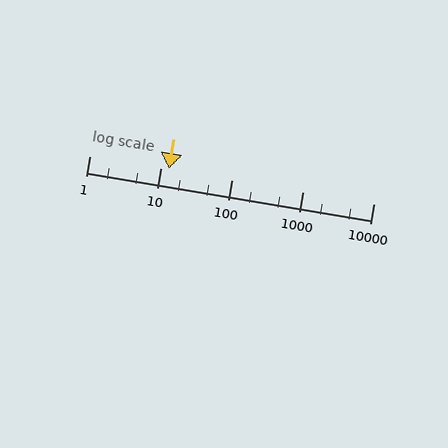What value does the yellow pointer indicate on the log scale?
The pointer indicates approximately 13.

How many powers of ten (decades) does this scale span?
The scale spans 4 decades, from 1 to 10000.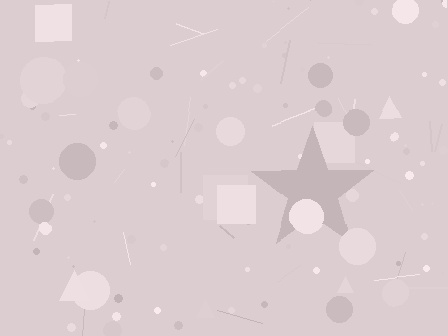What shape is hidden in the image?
A star is hidden in the image.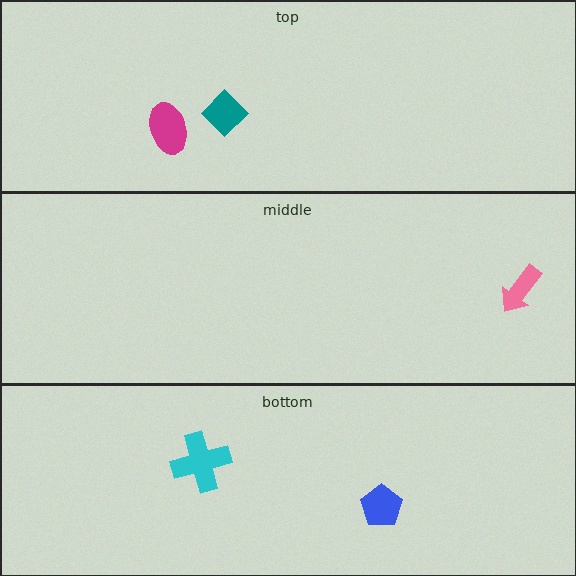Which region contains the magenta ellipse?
The top region.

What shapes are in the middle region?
The pink arrow.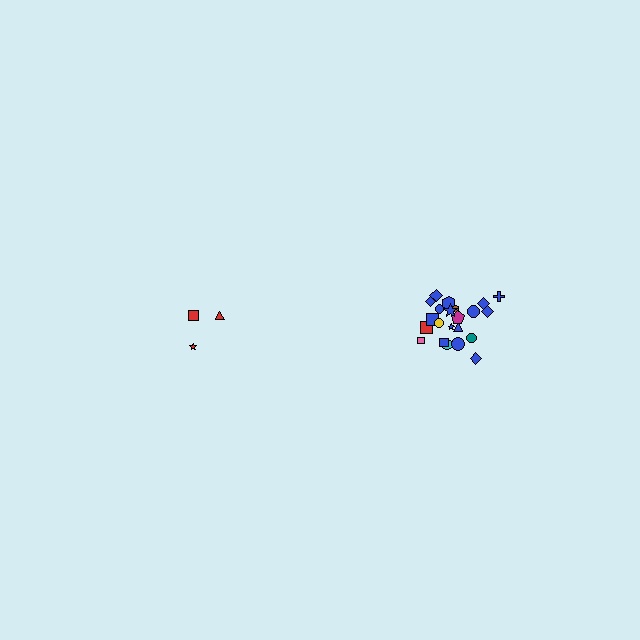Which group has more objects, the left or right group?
The right group.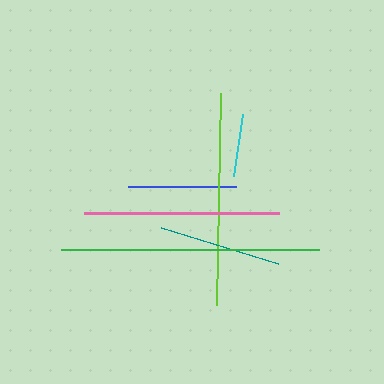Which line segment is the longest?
The green line is the longest at approximately 258 pixels.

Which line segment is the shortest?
The cyan line is the shortest at approximately 63 pixels.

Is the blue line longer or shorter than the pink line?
The pink line is longer than the blue line.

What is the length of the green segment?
The green segment is approximately 258 pixels long.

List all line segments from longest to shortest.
From longest to shortest: green, lime, pink, teal, blue, cyan.